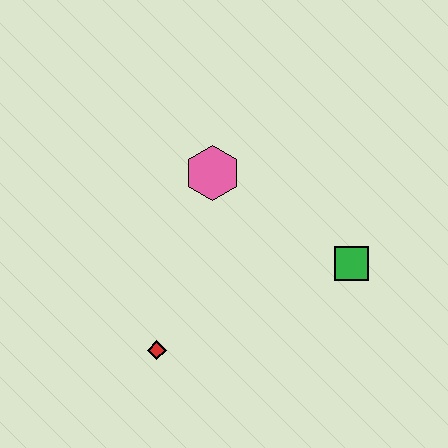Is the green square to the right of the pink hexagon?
Yes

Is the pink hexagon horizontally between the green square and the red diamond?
Yes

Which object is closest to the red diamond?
The pink hexagon is closest to the red diamond.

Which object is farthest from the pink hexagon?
The red diamond is farthest from the pink hexagon.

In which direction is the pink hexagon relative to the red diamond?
The pink hexagon is above the red diamond.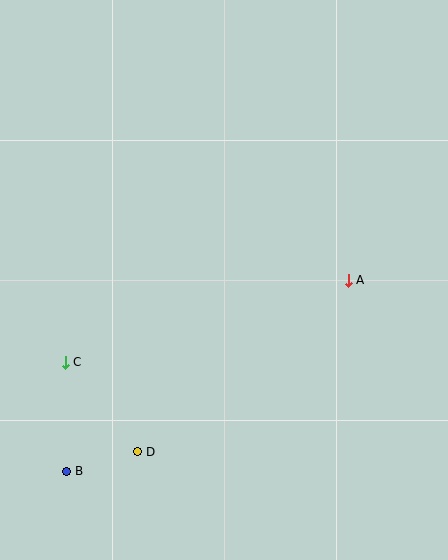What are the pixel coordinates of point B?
Point B is at (67, 471).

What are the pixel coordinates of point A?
Point A is at (348, 280).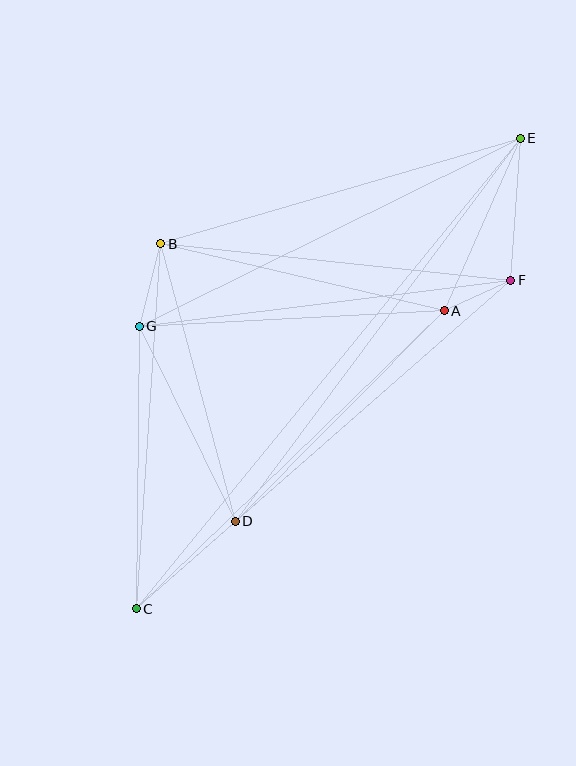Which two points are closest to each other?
Points A and F are closest to each other.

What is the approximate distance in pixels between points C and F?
The distance between C and F is approximately 498 pixels.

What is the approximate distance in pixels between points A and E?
The distance between A and E is approximately 189 pixels.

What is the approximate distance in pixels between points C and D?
The distance between C and D is approximately 132 pixels.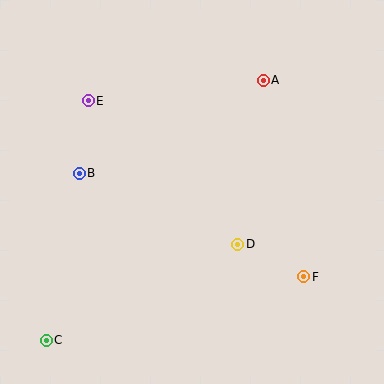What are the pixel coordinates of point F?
Point F is at (304, 277).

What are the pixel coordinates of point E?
Point E is at (88, 101).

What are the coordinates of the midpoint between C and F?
The midpoint between C and F is at (175, 308).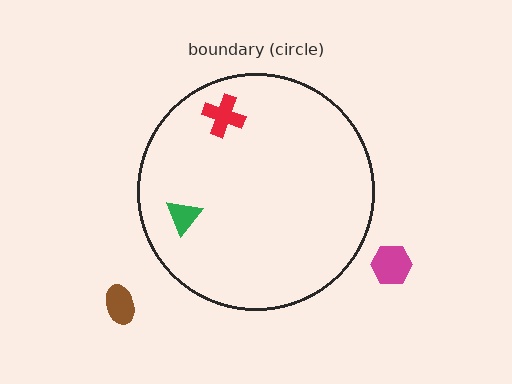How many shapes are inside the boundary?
2 inside, 2 outside.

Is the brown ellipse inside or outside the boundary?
Outside.